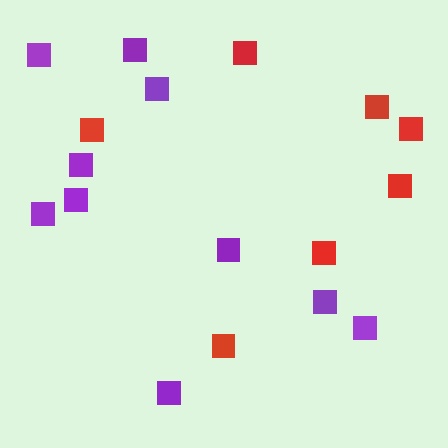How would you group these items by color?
There are 2 groups: one group of purple squares (10) and one group of red squares (7).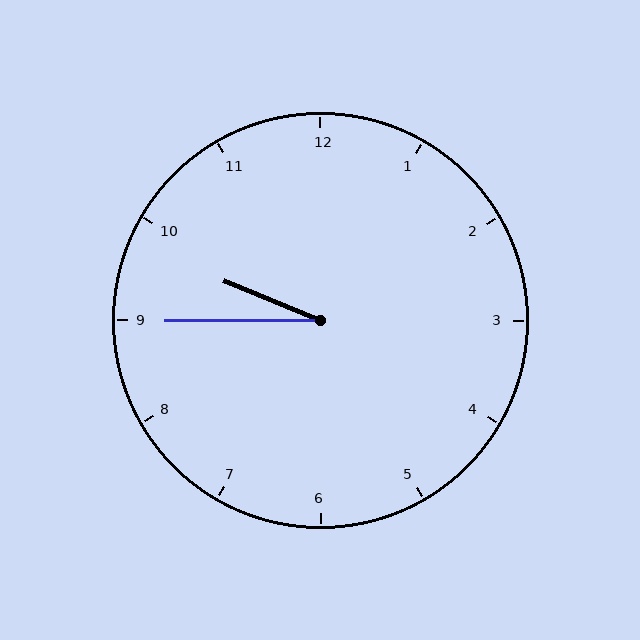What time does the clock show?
9:45.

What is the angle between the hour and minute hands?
Approximately 22 degrees.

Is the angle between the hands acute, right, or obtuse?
It is acute.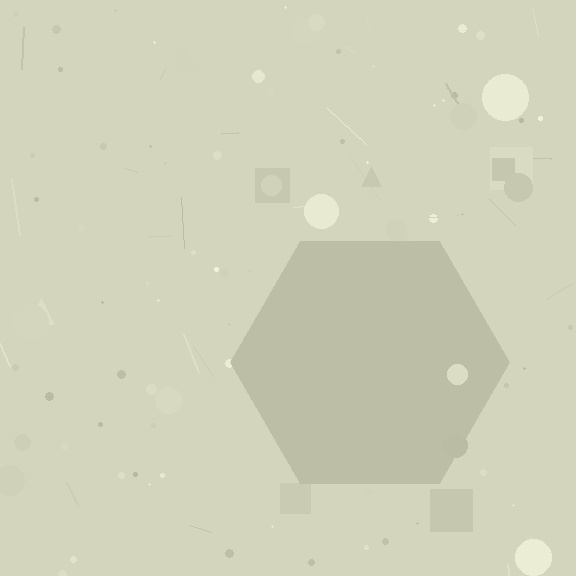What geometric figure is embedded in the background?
A hexagon is embedded in the background.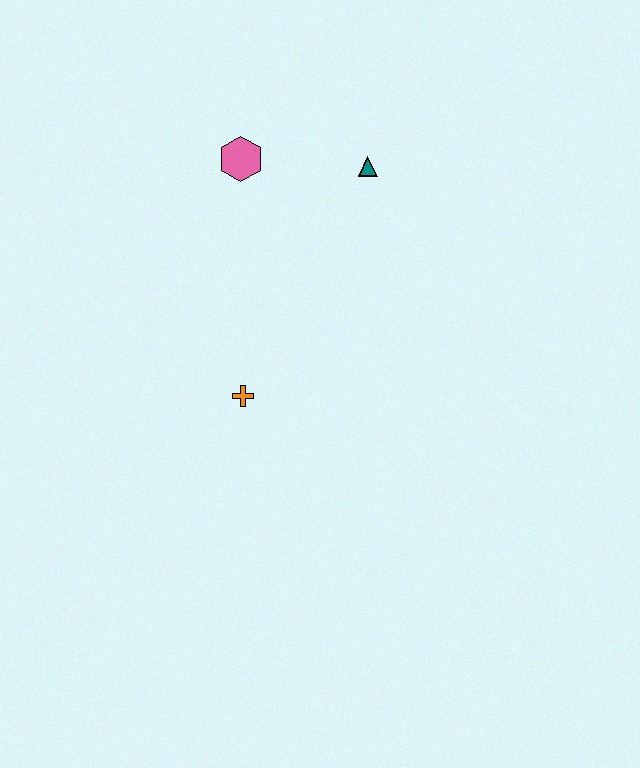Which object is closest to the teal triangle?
The pink hexagon is closest to the teal triangle.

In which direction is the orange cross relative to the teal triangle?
The orange cross is below the teal triangle.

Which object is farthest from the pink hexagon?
The orange cross is farthest from the pink hexagon.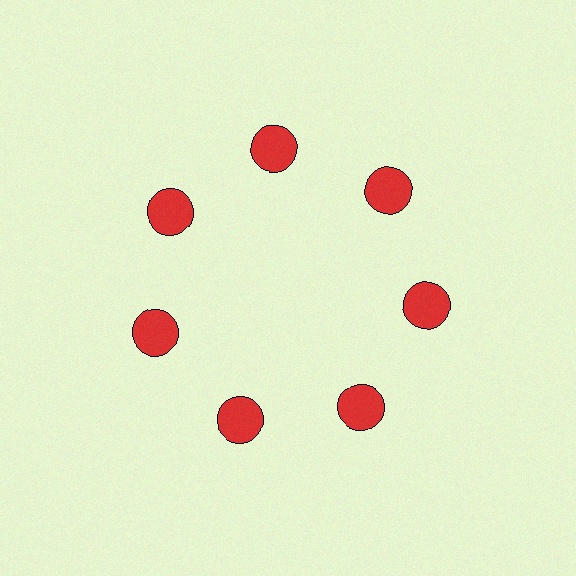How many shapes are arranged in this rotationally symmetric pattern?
There are 7 shapes, arranged in 7 groups of 1.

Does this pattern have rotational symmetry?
Yes, this pattern has 7-fold rotational symmetry. It looks the same after rotating 51 degrees around the center.